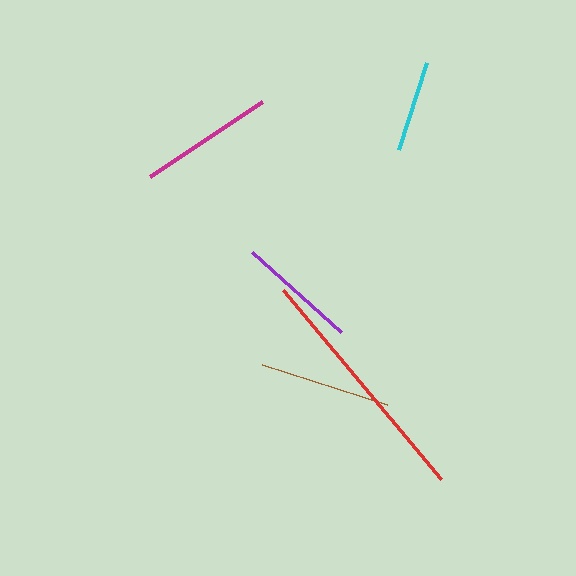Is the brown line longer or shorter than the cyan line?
The brown line is longer than the cyan line.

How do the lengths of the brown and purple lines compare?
The brown and purple lines are approximately the same length.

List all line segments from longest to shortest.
From longest to shortest: red, magenta, brown, purple, cyan.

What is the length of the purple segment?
The purple segment is approximately 120 pixels long.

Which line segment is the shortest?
The cyan line is the shortest at approximately 91 pixels.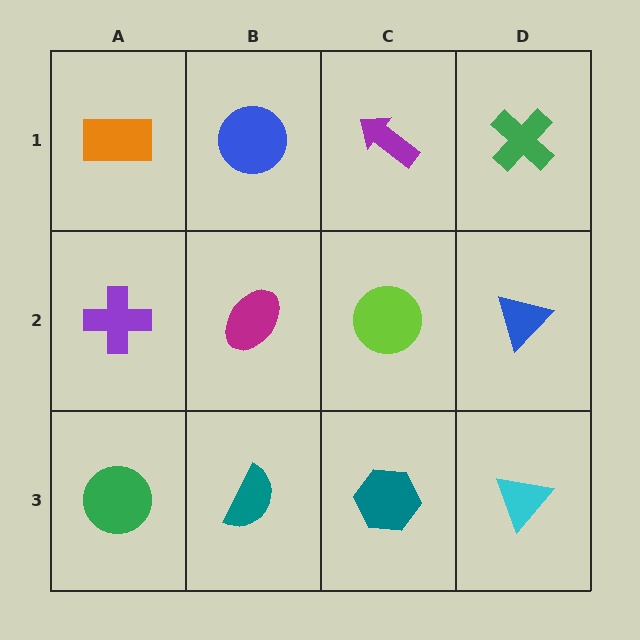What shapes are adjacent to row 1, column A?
A purple cross (row 2, column A), a blue circle (row 1, column B).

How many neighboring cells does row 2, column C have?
4.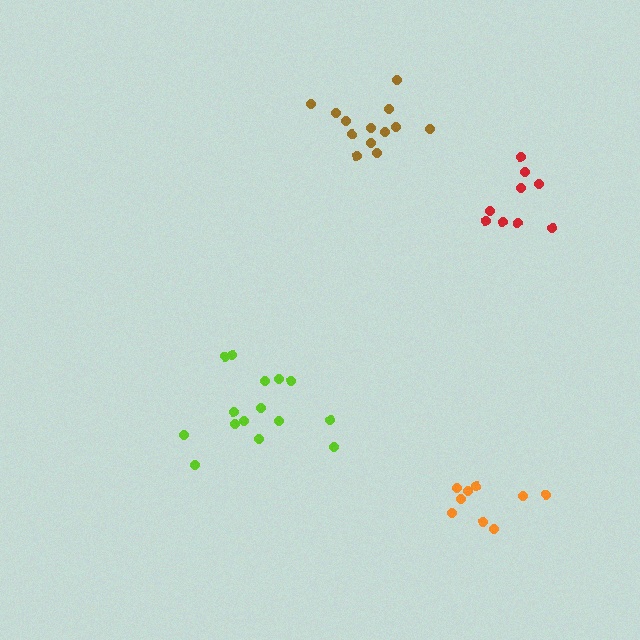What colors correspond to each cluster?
The clusters are colored: brown, lime, red, orange.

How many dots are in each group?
Group 1: 13 dots, Group 2: 15 dots, Group 3: 9 dots, Group 4: 9 dots (46 total).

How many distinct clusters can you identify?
There are 4 distinct clusters.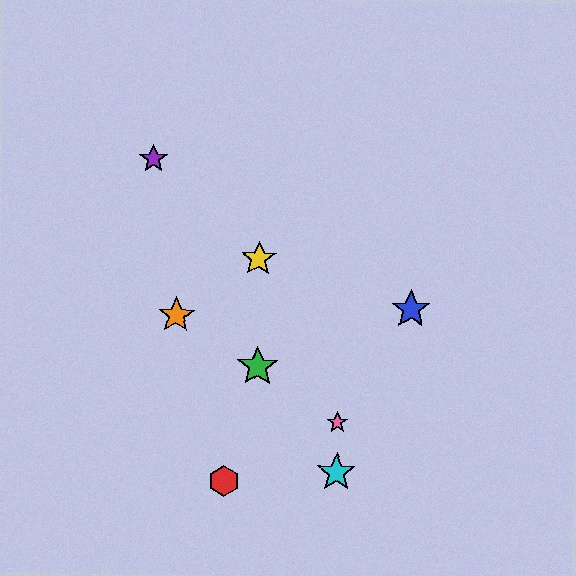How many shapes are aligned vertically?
2 shapes (the cyan star, the pink star) are aligned vertically.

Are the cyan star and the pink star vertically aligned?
Yes, both are at x≈337.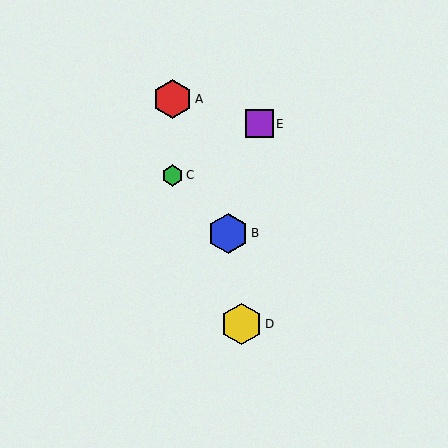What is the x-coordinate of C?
Object C is at x≈173.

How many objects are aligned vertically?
2 objects (A, C) are aligned vertically.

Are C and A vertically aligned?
Yes, both are at x≈173.